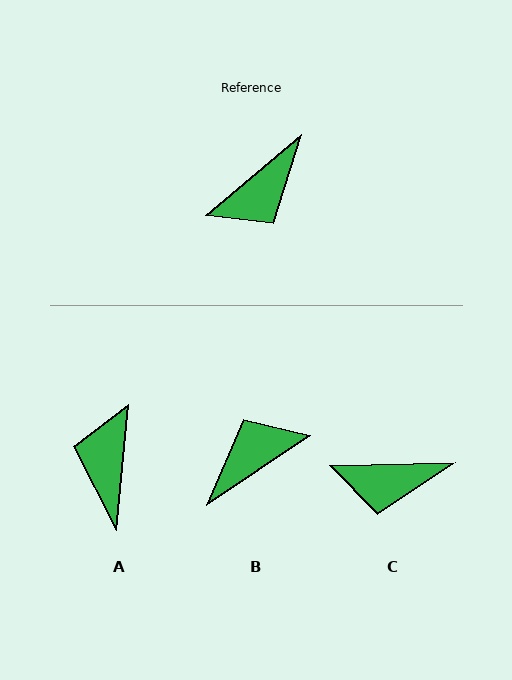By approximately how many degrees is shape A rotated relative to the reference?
Approximately 135 degrees clockwise.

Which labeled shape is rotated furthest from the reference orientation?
B, about 174 degrees away.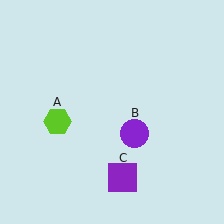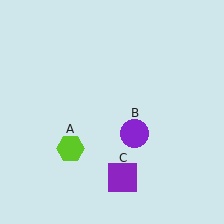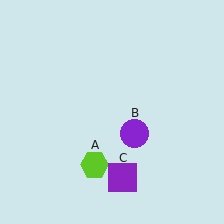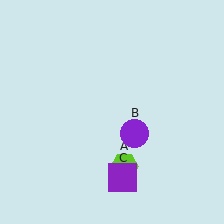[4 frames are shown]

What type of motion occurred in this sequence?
The lime hexagon (object A) rotated counterclockwise around the center of the scene.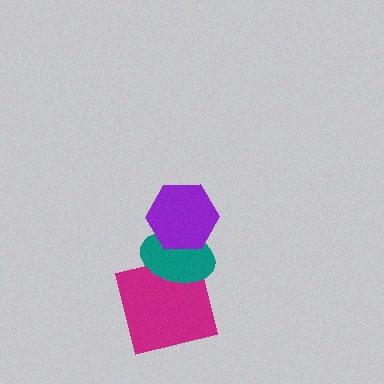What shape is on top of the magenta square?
The teal ellipse is on top of the magenta square.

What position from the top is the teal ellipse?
The teal ellipse is 2nd from the top.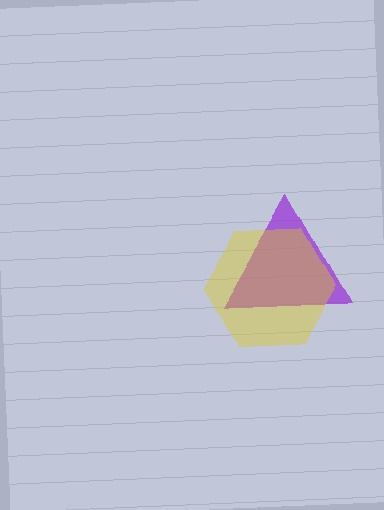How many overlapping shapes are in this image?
There are 2 overlapping shapes in the image.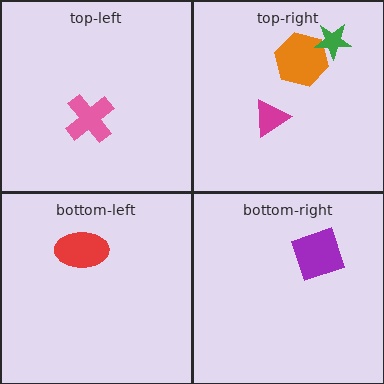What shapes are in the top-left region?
The pink cross.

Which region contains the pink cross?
The top-left region.